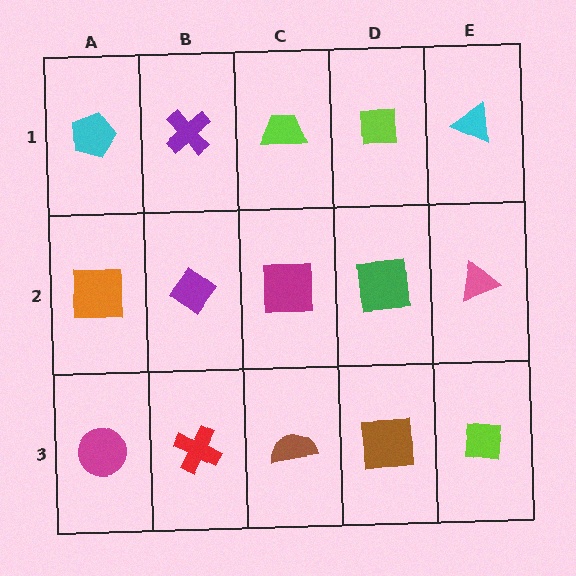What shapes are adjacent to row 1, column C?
A magenta square (row 2, column C), a purple cross (row 1, column B), a lime square (row 1, column D).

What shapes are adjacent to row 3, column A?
An orange square (row 2, column A), a red cross (row 3, column B).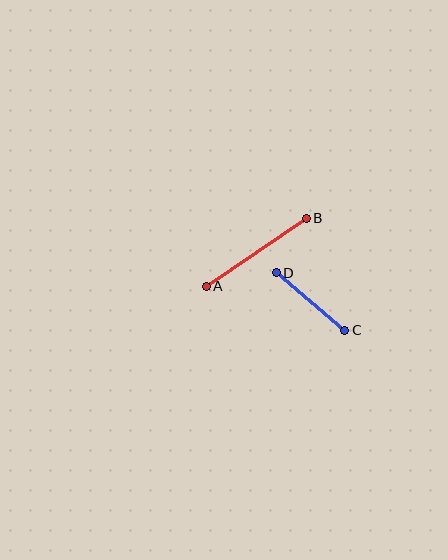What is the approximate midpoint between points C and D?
The midpoint is at approximately (311, 301) pixels.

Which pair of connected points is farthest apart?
Points A and B are farthest apart.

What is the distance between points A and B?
The distance is approximately 121 pixels.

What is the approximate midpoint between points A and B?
The midpoint is at approximately (256, 252) pixels.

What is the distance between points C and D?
The distance is approximately 89 pixels.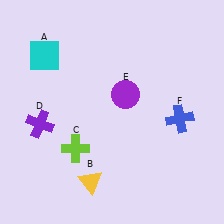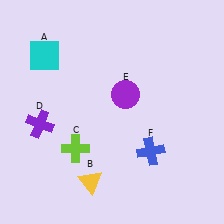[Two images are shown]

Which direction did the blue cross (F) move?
The blue cross (F) moved down.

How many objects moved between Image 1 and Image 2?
1 object moved between the two images.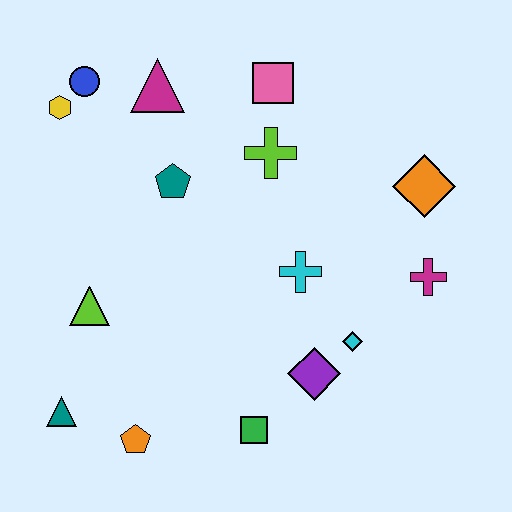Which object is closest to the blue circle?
The yellow hexagon is closest to the blue circle.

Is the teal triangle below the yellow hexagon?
Yes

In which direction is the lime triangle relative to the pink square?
The lime triangle is below the pink square.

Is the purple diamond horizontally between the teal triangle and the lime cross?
No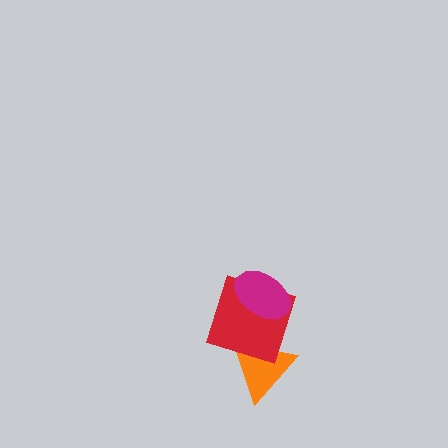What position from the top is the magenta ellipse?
The magenta ellipse is 1st from the top.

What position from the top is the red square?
The red square is 2nd from the top.